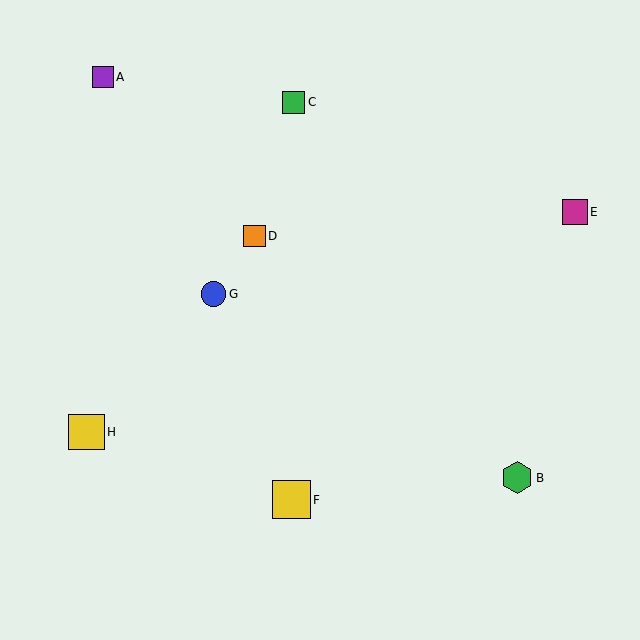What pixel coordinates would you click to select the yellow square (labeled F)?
Click at (291, 500) to select the yellow square F.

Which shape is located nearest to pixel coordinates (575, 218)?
The magenta square (labeled E) at (575, 212) is nearest to that location.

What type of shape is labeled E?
Shape E is a magenta square.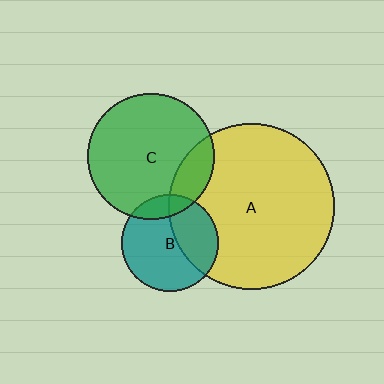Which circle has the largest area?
Circle A (yellow).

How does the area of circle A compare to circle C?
Approximately 1.7 times.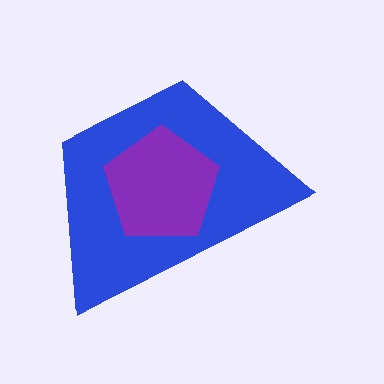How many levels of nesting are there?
2.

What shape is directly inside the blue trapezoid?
The purple pentagon.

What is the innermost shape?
The purple pentagon.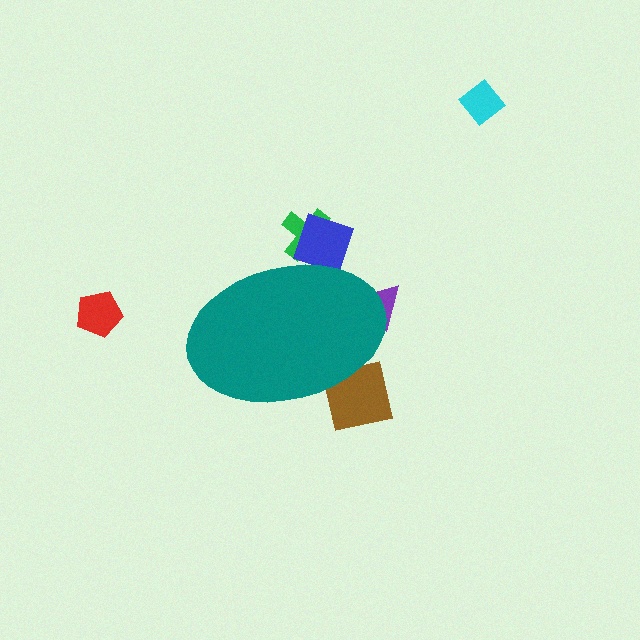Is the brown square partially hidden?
Yes, the brown square is partially hidden behind the teal ellipse.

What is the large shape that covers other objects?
A teal ellipse.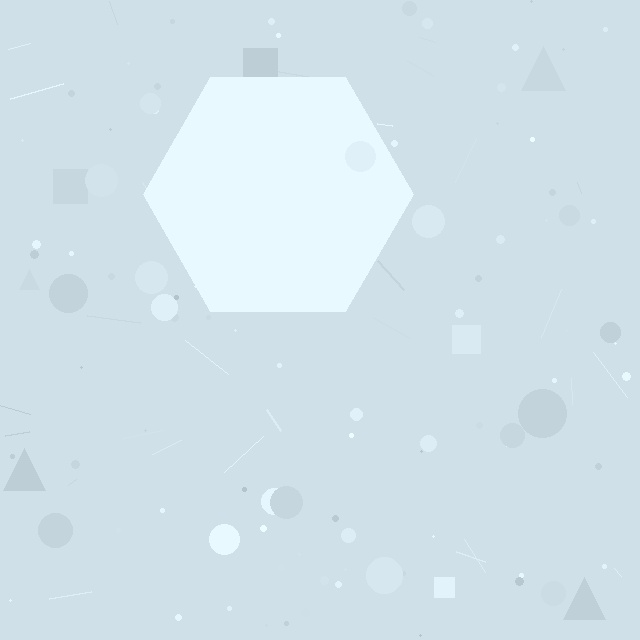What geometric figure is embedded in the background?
A hexagon is embedded in the background.